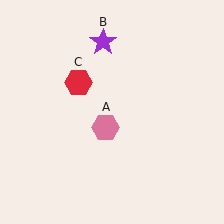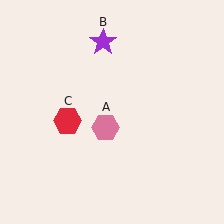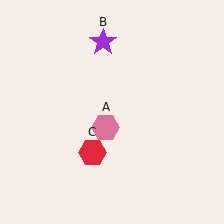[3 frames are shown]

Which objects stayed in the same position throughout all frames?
Pink hexagon (object A) and purple star (object B) remained stationary.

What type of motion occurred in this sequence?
The red hexagon (object C) rotated counterclockwise around the center of the scene.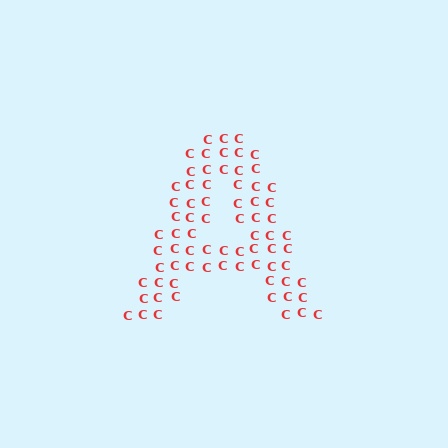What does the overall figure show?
The overall figure shows the letter A.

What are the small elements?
The small elements are letter C's.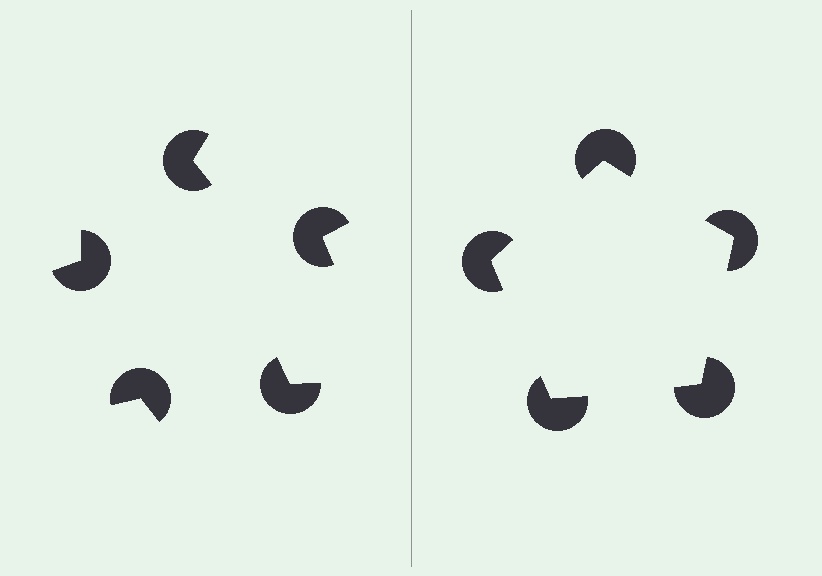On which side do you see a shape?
An illusory pentagon appears on the right side. On the left side the wedge cuts are rotated, so no coherent shape forms.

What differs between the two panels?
The pac-man discs are positioned identically on both sides; only the wedge orientations differ. On the right they align to a pentagon; on the left they are misaligned.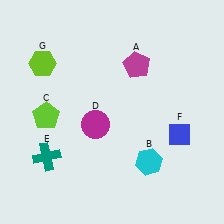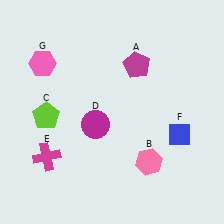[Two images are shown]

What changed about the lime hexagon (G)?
In Image 1, G is lime. In Image 2, it changed to pink.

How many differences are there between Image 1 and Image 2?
There are 3 differences between the two images.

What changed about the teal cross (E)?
In Image 1, E is teal. In Image 2, it changed to magenta.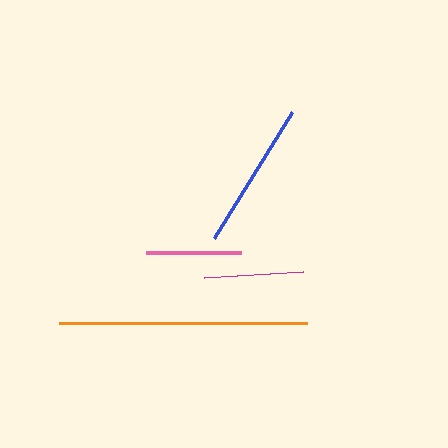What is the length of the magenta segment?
The magenta segment is approximately 98 pixels long.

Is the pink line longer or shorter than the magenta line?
The magenta line is longer than the pink line.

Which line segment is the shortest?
The pink line is the shortest at approximately 95 pixels.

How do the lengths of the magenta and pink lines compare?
The magenta and pink lines are approximately the same length.